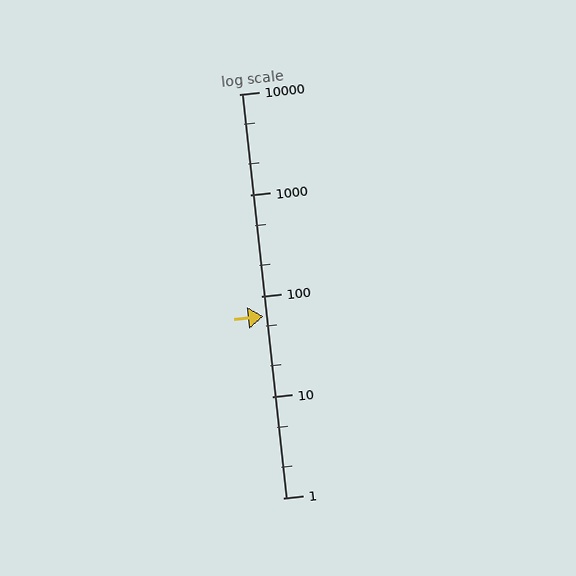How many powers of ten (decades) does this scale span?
The scale spans 4 decades, from 1 to 10000.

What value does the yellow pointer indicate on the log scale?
The pointer indicates approximately 63.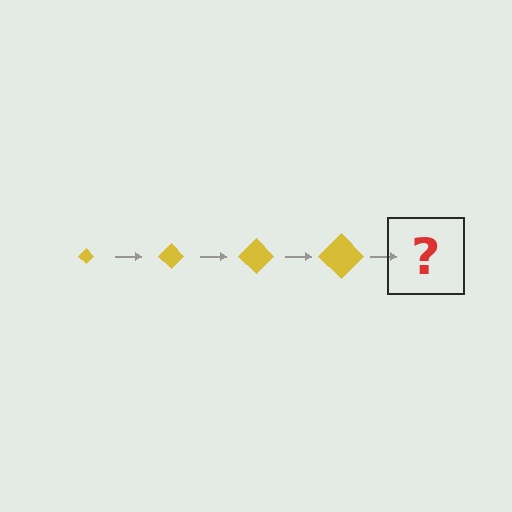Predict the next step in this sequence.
The next step is a yellow diamond, larger than the previous one.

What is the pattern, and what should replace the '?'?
The pattern is that the diamond gets progressively larger each step. The '?' should be a yellow diamond, larger than the previous one.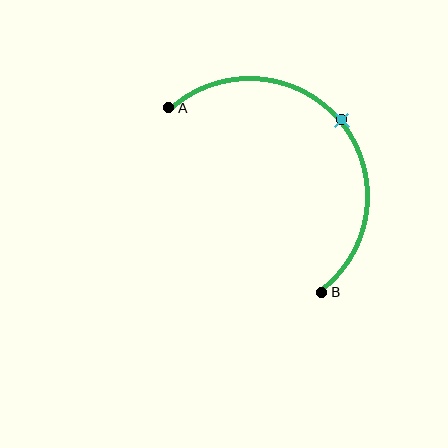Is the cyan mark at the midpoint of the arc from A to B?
Yes. The cyan mark lies on the arc at equal arc-length from both A and B — it is the arc midpoint.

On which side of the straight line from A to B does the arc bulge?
The arc bulges above and to the right of the straight line connecting A and B.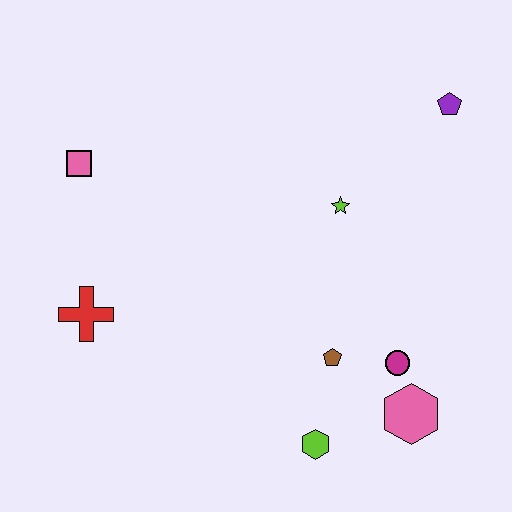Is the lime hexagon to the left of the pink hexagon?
Yes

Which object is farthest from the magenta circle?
The pink square is farthest from the magenta circle.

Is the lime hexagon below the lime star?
Yes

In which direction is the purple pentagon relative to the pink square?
The purple pentagon is to the right of the pink square.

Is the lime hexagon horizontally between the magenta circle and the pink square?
Yes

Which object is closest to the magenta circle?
The pink hexagon is closest to the magenta circle.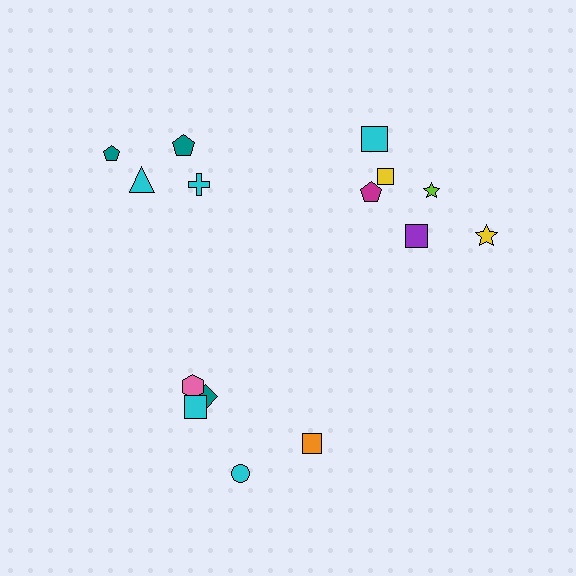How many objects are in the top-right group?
There are 6 objects.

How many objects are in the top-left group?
There are 4 objects.